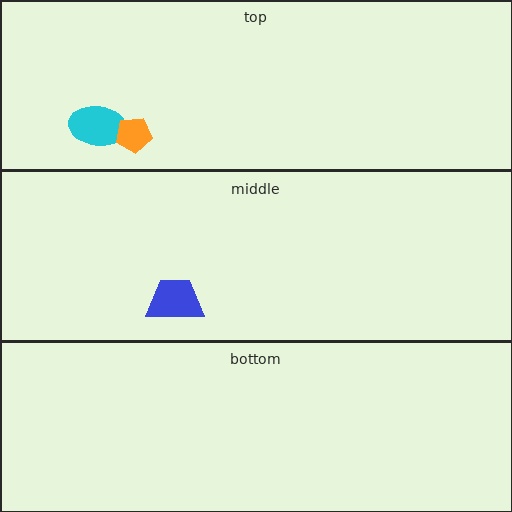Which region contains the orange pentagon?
The top region.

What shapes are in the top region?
The cyan ellipse, the orange pentagon.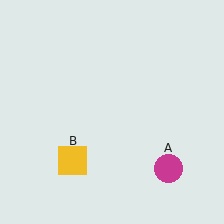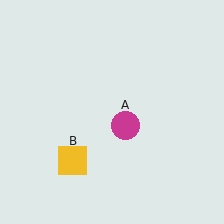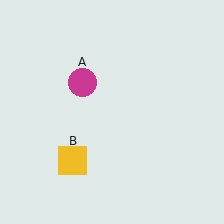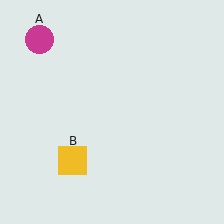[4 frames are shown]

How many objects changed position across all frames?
1 object changed position: magenta circle (object A).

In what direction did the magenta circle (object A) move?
The magenta circle (object A) moved up and to the left.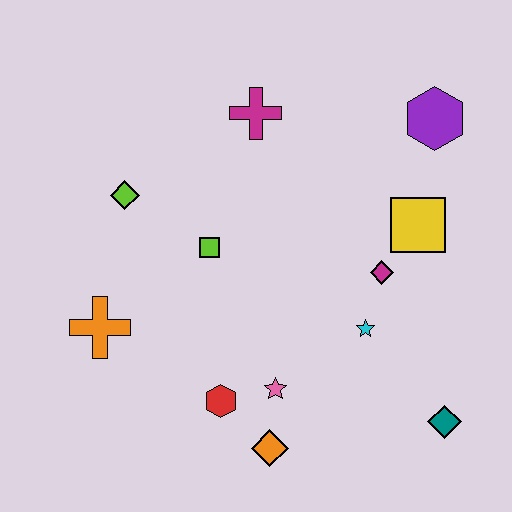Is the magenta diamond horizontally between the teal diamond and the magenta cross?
Yes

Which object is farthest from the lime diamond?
The teal diamond is farthest from the lime diamond.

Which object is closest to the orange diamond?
The pink star is closest to the orange diamond.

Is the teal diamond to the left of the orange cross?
No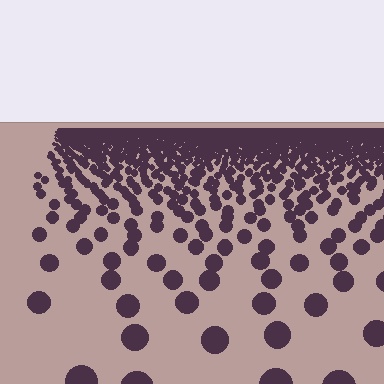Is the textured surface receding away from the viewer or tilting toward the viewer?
The surface is receding away from the viewer. Texture elements get smaller and denser toward the top.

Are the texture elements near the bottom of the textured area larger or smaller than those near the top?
Larger. Near the bottom, elements are closer to the viewer and appear at a bigger on-screen size.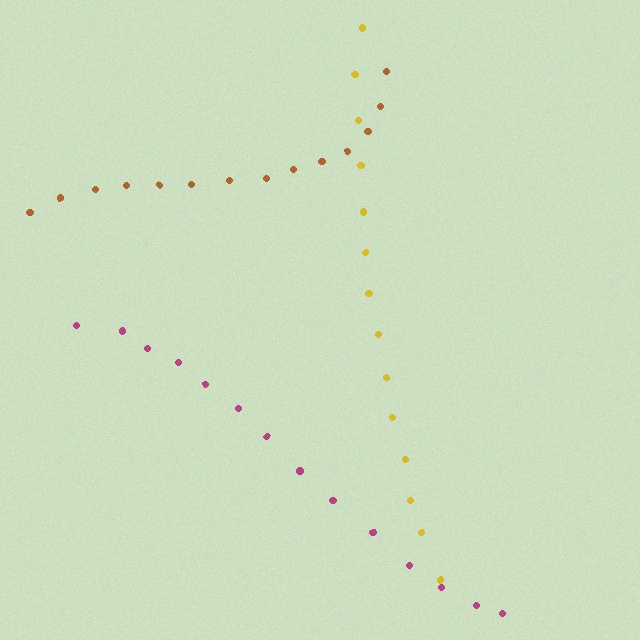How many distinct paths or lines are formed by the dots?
There are 3 distinct paths.